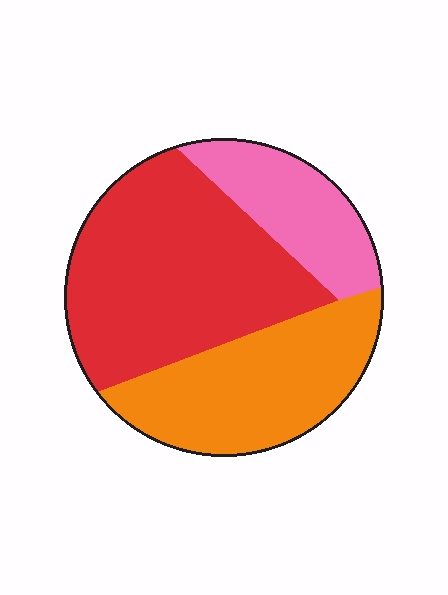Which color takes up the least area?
Pink, at roughly 20%.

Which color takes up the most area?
Red, at roughly 50%.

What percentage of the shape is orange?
Orange takes up between a sixth and a third of the shape.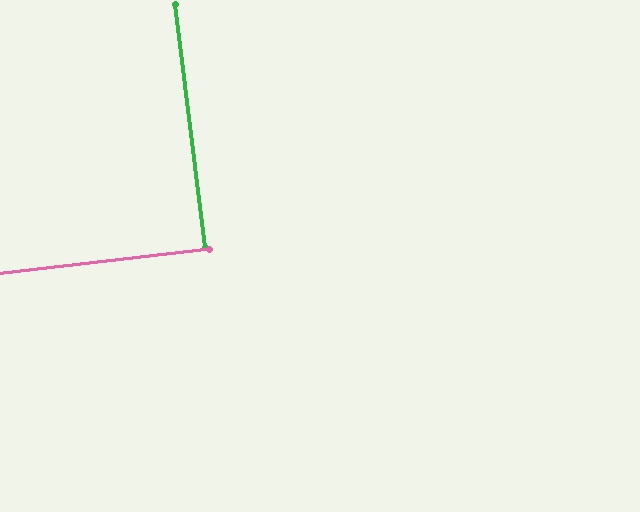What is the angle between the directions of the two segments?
Approximately 89 degrees.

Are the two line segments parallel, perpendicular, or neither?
Perpendicular — they meet at approximately 89°.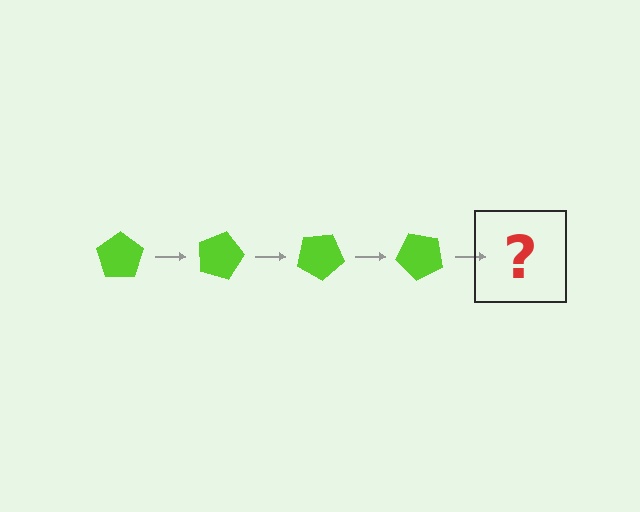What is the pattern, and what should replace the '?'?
The pattern is that the pentagon rotates 15 degrees each step. The '?' should be a lime pentagon rotated 60 degrees.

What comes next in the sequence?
The next element should be a lime pentagon rotated 60 degrees.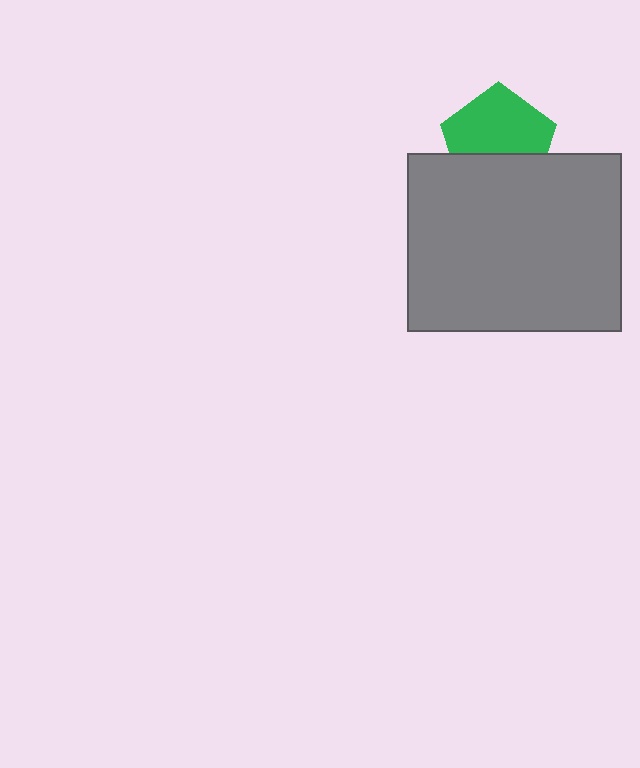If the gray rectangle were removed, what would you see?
You would see the complete green pentagon.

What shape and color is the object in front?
The object in front is a gray rectangle.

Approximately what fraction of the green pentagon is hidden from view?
Roughly 38% of the green pentagon is hidden behind the gray rectangle.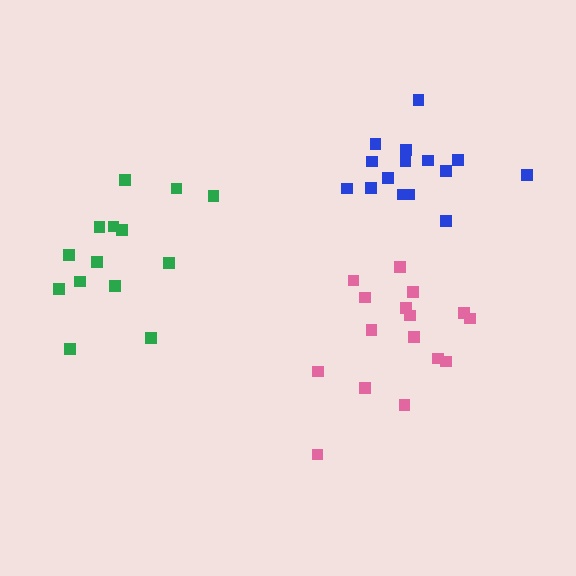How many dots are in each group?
Group 1: 15 dots, Group 2: 14 dots, Group 3: 16 dots (45 total).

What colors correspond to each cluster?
The clusters are colored: blue, green, pink.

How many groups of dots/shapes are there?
There are 3 groups.